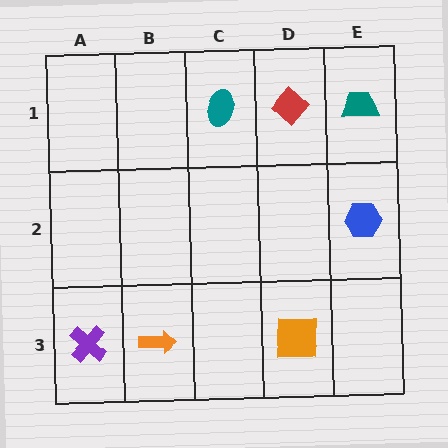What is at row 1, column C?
A teal ellipse.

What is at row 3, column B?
An orange arrow.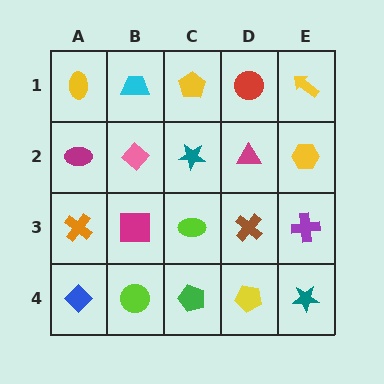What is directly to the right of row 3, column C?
A brown cross.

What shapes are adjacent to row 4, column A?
An orange cross (row 3, column A), a lime circle (row 4, column B).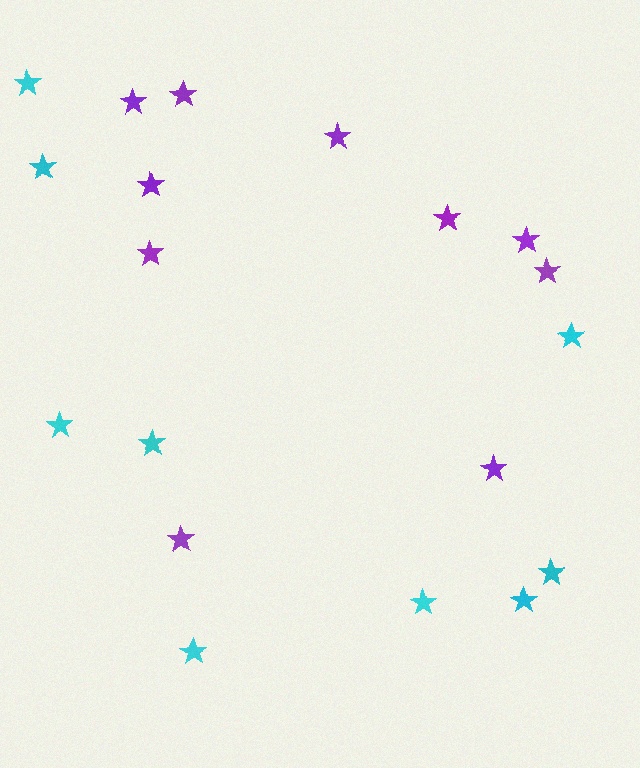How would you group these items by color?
There are 2 groups: one group of purple stars (10) and one group of cyan stars (9).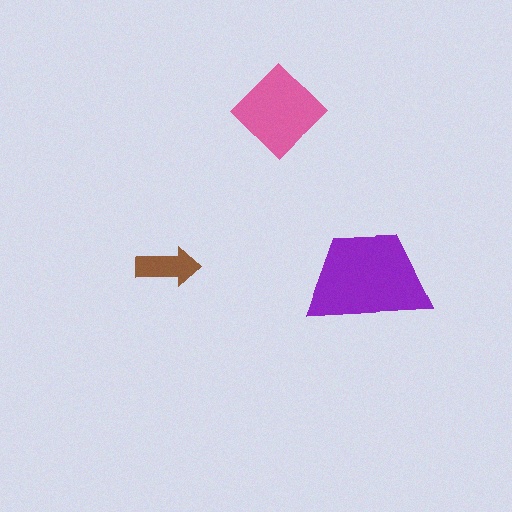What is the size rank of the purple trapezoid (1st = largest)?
1st.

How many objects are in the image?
There are 3 objects in the image.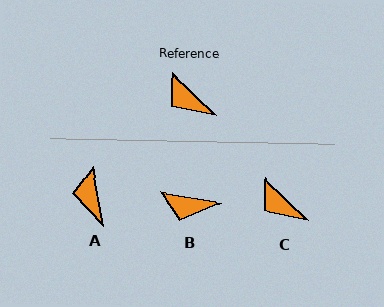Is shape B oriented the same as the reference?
No, it is off by about 35 degrees.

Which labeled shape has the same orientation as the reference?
C.